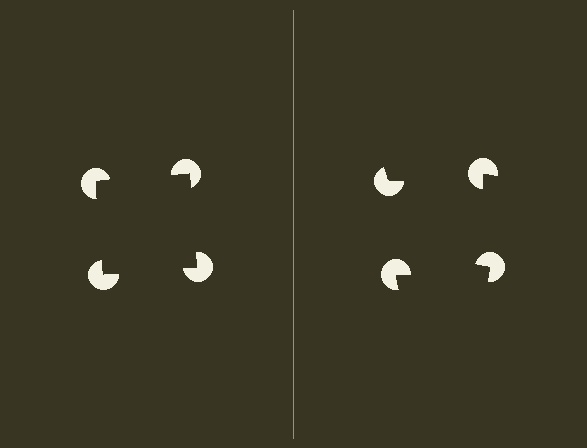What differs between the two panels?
The pac-man discs are positioned identically on both sides; only the wedge orientations differ. On the left they align to a square; on the right they are misaligned.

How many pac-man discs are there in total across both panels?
8 — 4 on each side.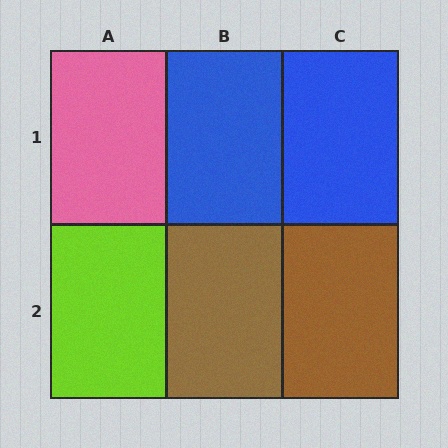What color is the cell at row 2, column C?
Brown.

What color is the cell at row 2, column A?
Lime.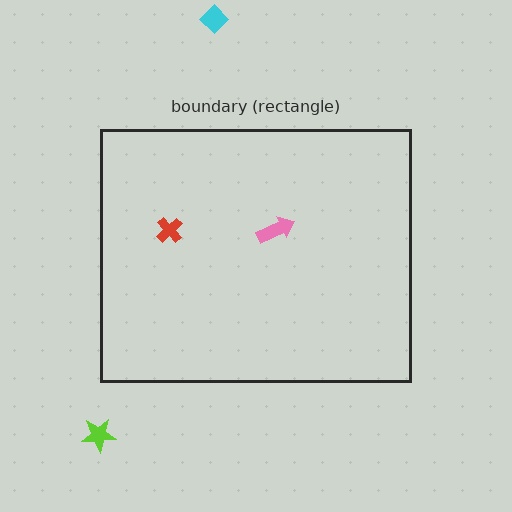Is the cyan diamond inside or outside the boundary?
Outside.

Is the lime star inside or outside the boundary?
Outside.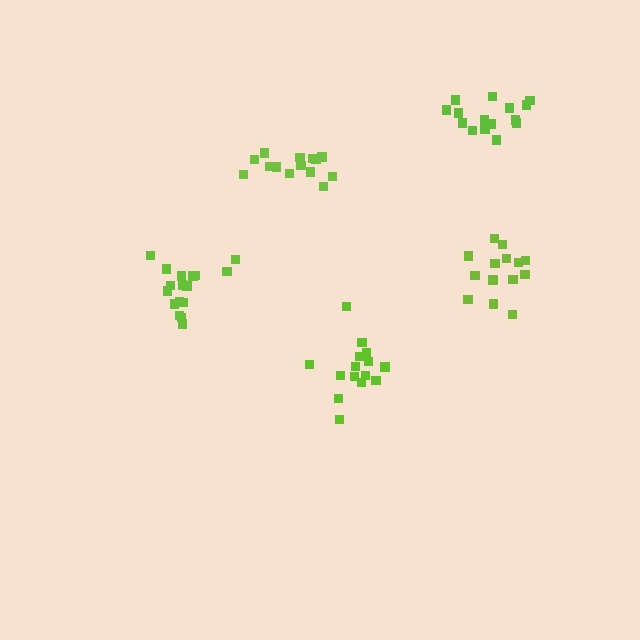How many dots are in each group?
Group 1: 14 dots, Group 2: 15 dots, Group 3: 14 dots, Group 4: 15 dots, Group 5: 17 dots (75 total).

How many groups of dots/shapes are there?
There are 5 groups.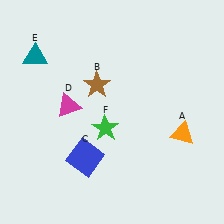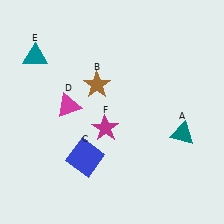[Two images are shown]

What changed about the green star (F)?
In Image 1, F is green. In Image 2, it changed to magenta.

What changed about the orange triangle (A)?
In Image 1, A is orange. In Image 2, it changed to teal.